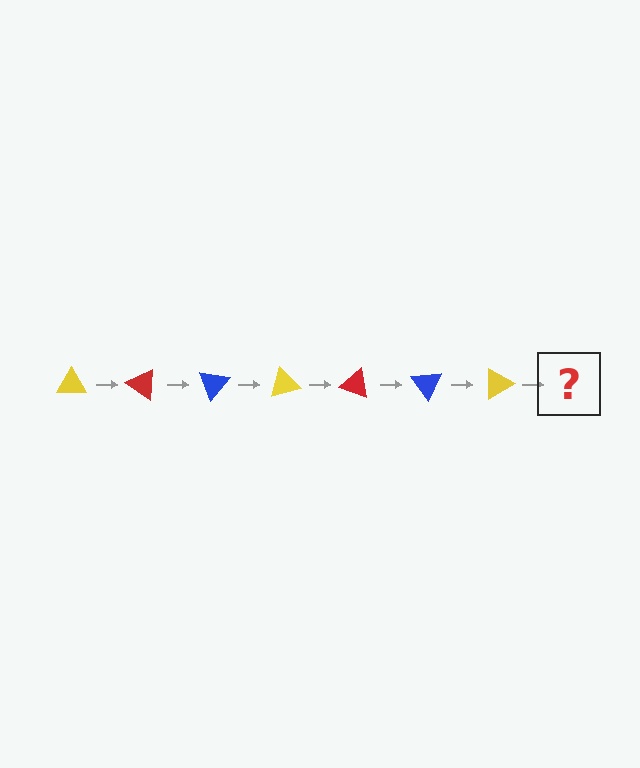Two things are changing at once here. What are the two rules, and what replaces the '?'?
The two rules are that it rotates 35 degrees each step and the color cycles through yellow, red, and blue. The '?' should be a red triangle, rotated 245 degrees from the start.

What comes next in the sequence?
The next element should be a red triangle, rotated 245 degrees from the start.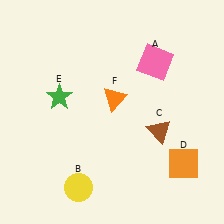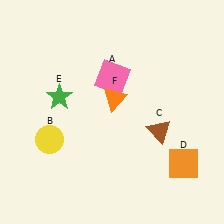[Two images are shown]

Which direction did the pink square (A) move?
The pink square (A) moved left.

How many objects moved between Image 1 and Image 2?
2 objects moved between the two images.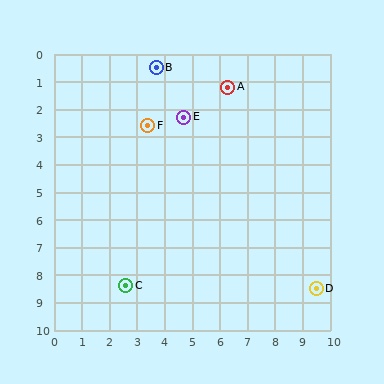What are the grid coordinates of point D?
Point D is at approximately (9.5, 8.5).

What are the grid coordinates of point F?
Point F is at approximately (3.4, 2.6).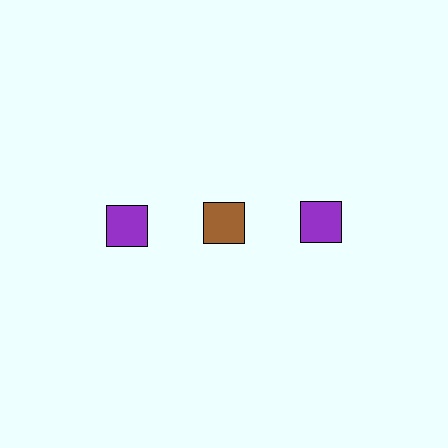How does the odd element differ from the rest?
It has a different color: brown instead of purple.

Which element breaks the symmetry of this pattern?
The brown square in the top row, second from left column breaks the symmetry. All other shapes are purple squares.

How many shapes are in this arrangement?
There are 3 shapes arranged in a grid pattern.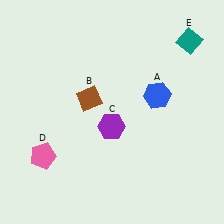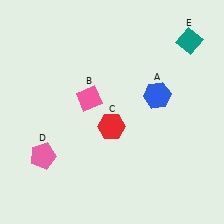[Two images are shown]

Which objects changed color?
B changed from brown to pink. C changed from purple to red.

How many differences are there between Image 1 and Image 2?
There are 2 differences between the two images.